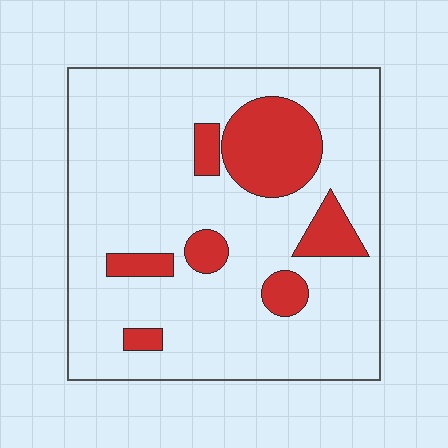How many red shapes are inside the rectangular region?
7.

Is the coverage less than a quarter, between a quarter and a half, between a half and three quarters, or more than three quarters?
Less than a quarter.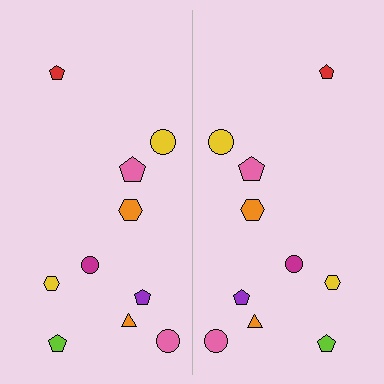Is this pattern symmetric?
Yes, this pattern has bilateral (reflection) symmetry.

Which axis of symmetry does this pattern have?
The pattern has a vertical axis of symmetry running through the center of the image.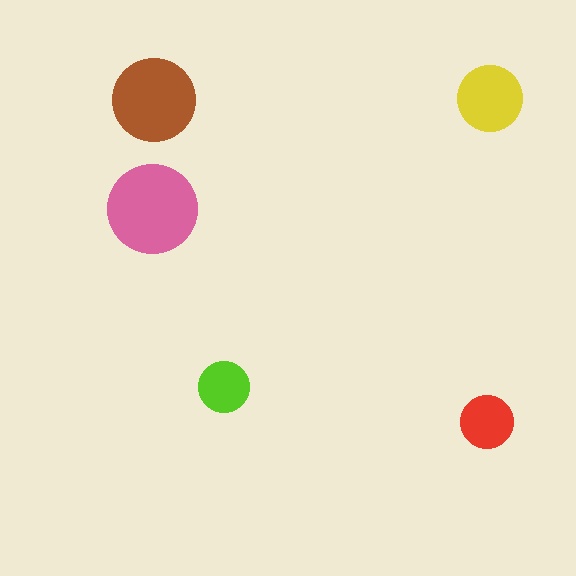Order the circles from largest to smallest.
the pink one, the brown one, the yellow one, the red one, the lime one.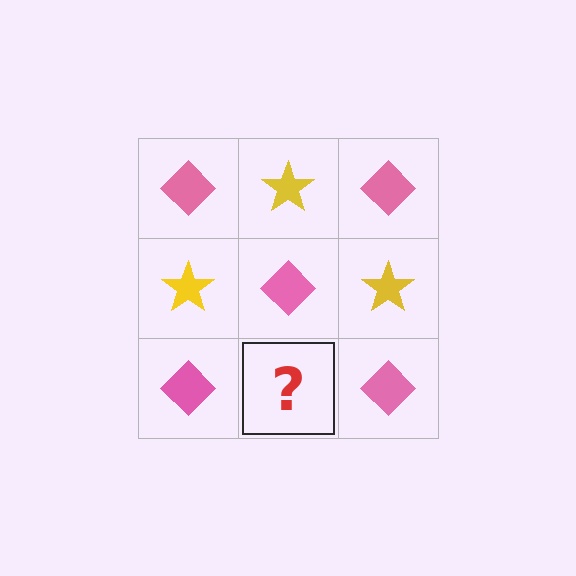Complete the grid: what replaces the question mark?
The question mark should be replaced with a yellow star.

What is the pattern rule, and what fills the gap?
The rule is that it alternates pink diamond and yellow star in a checkerboard pattern. The gap should be filled with a yellow star.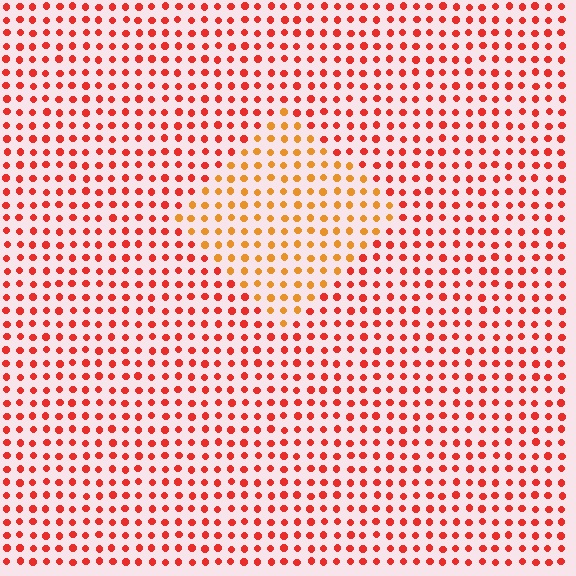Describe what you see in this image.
The image is filled with small red elements in a uniform arrangement. A diamond-shaped region is visible where the elements are tinted to a slightly different hue, forming a subtle color boundary.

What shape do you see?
I see a diamond.